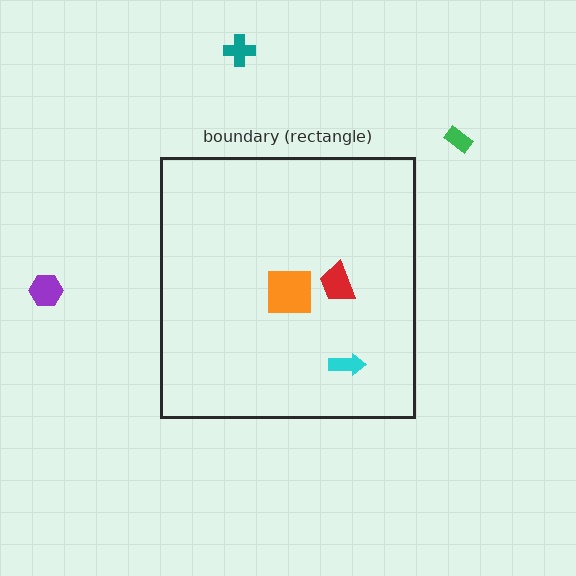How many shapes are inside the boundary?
3 inside, 3 outside.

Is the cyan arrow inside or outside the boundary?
Inside.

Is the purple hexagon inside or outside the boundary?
Outside.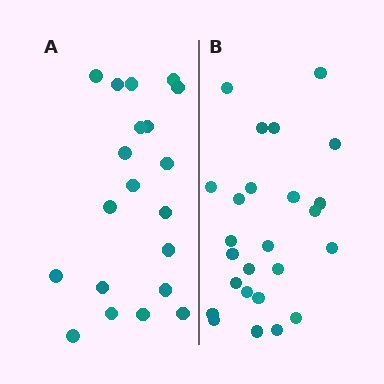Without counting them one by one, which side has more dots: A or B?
Region B (the right region) has more dots.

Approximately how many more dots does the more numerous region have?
Region B has about 5 more dots than region A.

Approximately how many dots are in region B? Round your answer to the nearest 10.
About 20 dots. (The exact count is 25, which rounds to 20.)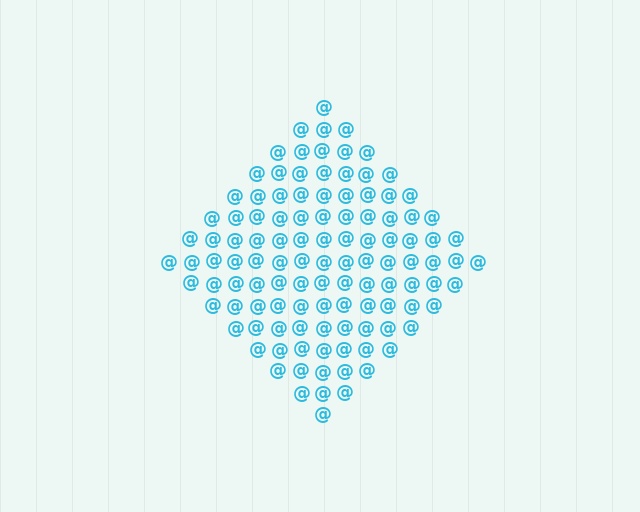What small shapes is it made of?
It is made of small at signs.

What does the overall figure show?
The overall figure shows a diamond.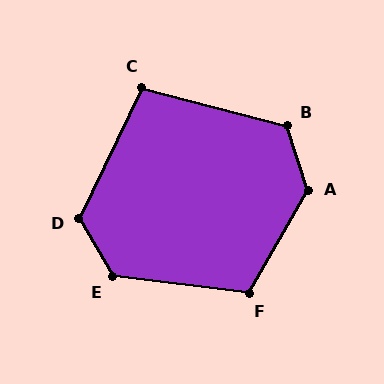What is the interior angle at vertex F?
Approximately 113 degrees (obtuse).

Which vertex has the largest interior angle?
A, at approximately 132 degrees.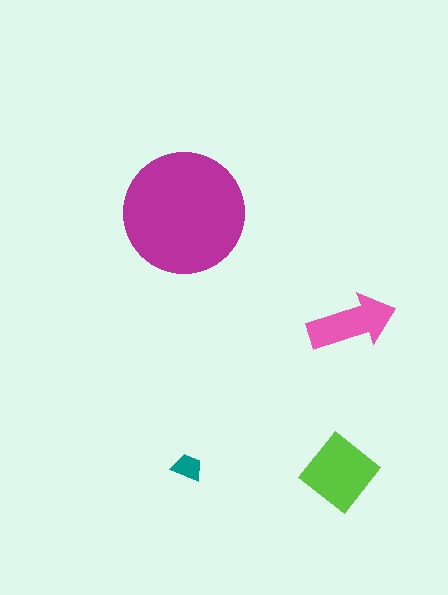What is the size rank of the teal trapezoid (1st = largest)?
4th.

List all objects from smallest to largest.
The teal trapezoid, the pink arrow, the lime diamond, the magenta circle.